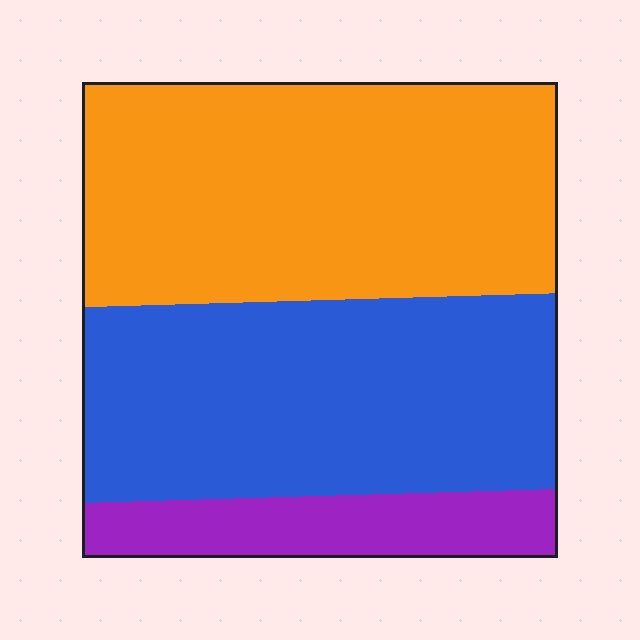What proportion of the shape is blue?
Blue takes up between a third and a half of the shape.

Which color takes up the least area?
Purple, at roughly 15%.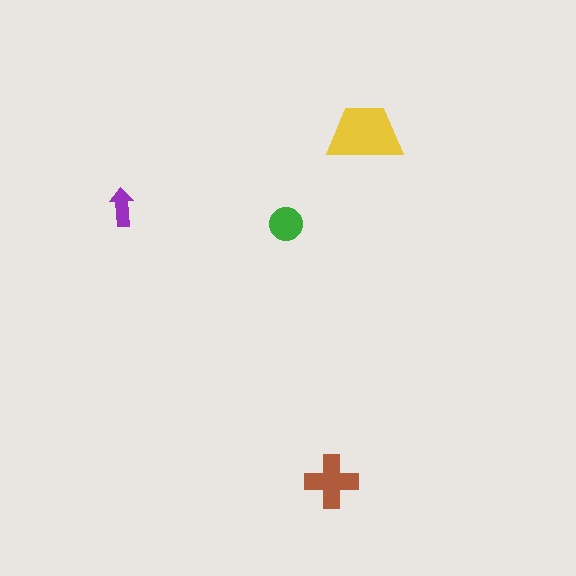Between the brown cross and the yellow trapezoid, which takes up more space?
The yellow trapezoid.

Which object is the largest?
The yellow trapezoid.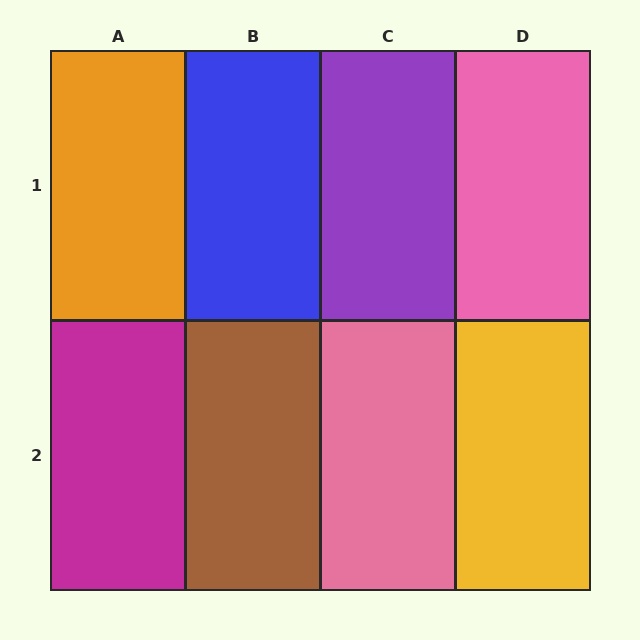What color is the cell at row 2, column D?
Yellow.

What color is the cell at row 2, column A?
Magenta.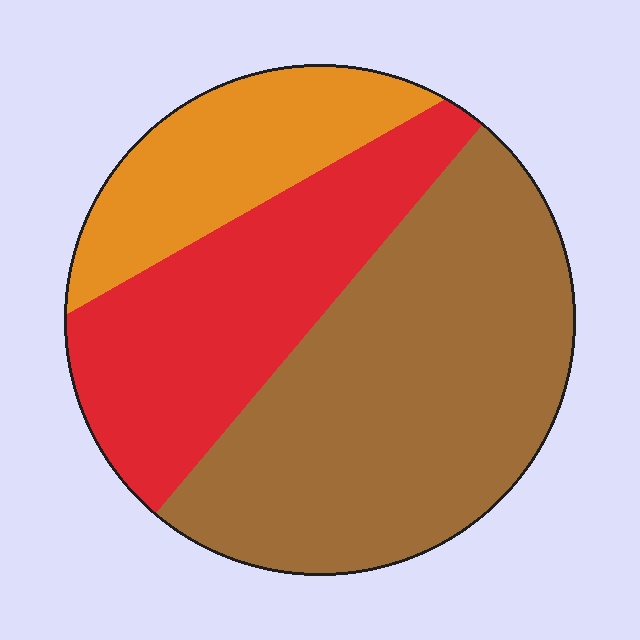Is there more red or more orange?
Red.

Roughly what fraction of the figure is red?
Red takes up about one third (1/3) of the figure.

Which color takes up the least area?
Orange, at roughly 20%.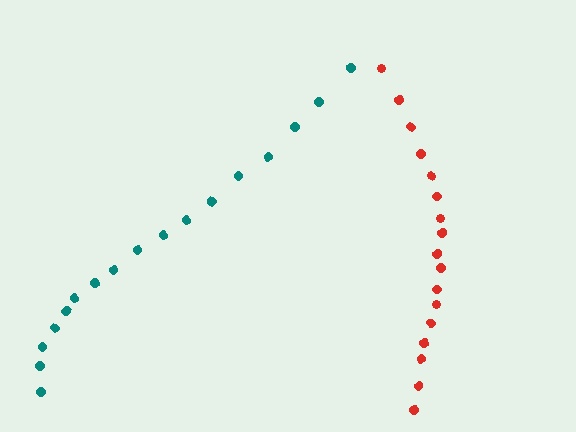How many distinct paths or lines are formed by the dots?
There are 2 distinct paths.